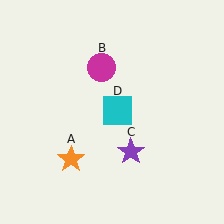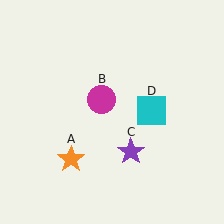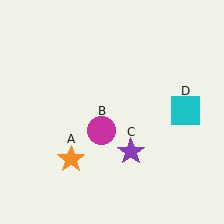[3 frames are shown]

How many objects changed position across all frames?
2 objects changed position: magenta circle (object B), cyan square (object D).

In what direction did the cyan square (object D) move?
The cyan square (object D) moved right.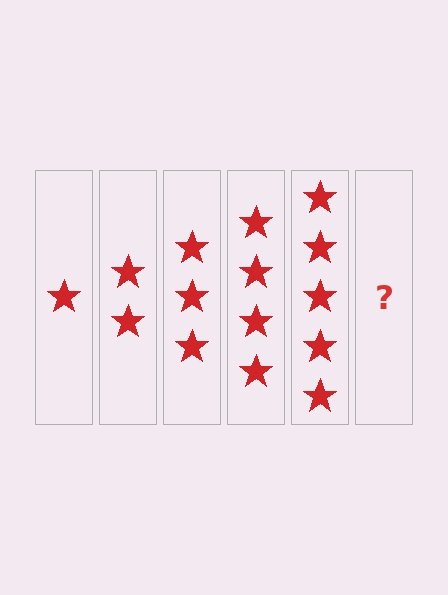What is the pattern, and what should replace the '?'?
The pattern is that each step adds one more star. The '?' should be 6 stars.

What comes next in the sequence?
The next element should be 6 stars.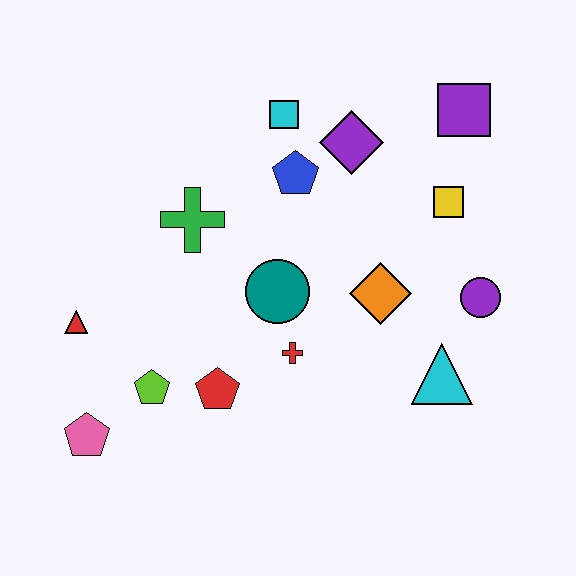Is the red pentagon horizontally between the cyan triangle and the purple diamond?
No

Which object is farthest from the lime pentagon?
The purple square is farthest from the lime pentagon.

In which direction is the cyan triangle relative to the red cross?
The cyan triangle is to the right of the red cross.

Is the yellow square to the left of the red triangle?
No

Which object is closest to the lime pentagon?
The red pentagon is closest to the lime pentagon.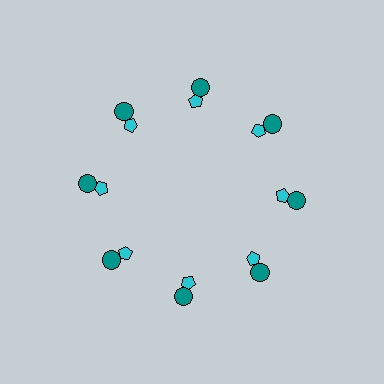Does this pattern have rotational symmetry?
Yes, this pattern has 8-fold rotational symmetry. It looks the same after rotating 45 degrees around the center.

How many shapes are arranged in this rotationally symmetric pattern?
There are 16 shapes, arranged in 8 groups of 2.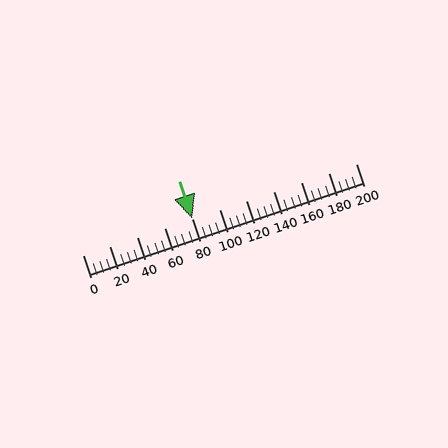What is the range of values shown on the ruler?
The ruler shows values from 0 to 200.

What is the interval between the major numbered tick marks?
The major tick marks are spaced 20 units apart.